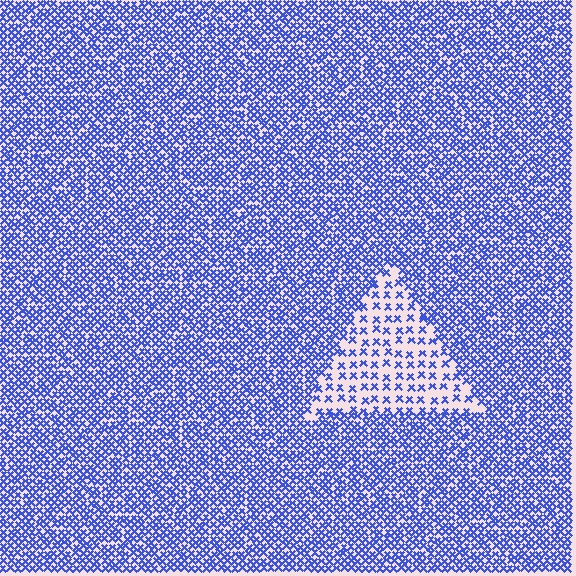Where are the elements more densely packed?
The elements are more densely packed outside the triangle boundary.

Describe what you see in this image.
The image contains small blue elements arranged at two different densities. A triangle-shaped region is visible where the elements are less densely packed than the surrounding area.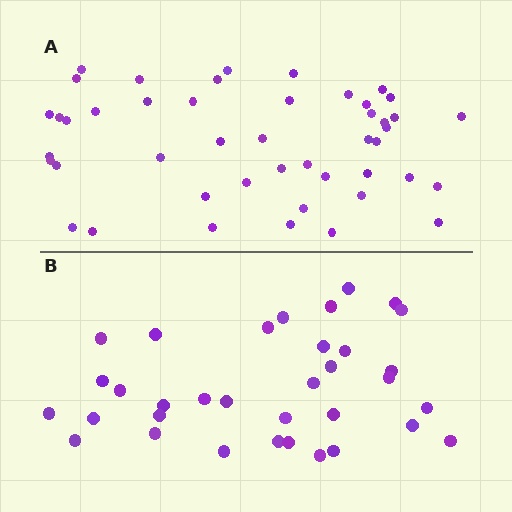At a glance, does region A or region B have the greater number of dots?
Region A (the top region) has more dots.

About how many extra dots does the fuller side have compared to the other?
Region A has roughly 12 or so more dots than region B.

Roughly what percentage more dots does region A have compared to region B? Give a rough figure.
About 35% more.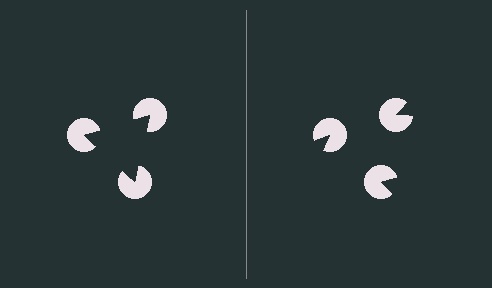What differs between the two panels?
The pac-man discs are positioned identically on both sides; only the wedge orientations differ. On the left they align to a triangle; on the right they are misaligned.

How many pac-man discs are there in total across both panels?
6 — 3 on each side.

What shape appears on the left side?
An illusory triangle.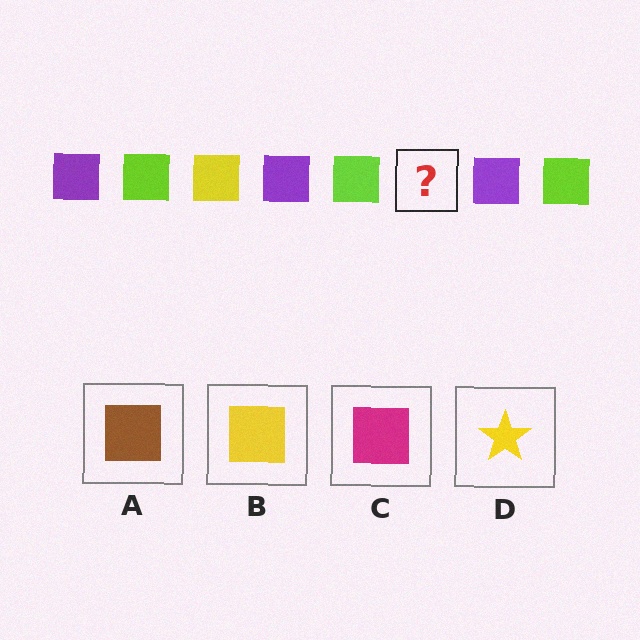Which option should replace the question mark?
Option B.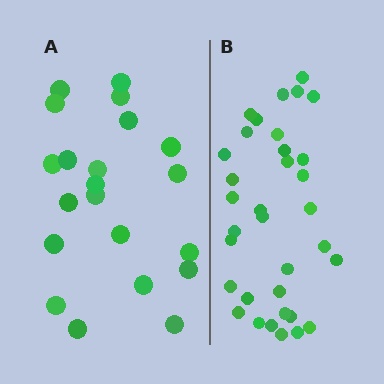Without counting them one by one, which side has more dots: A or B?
Region B (the right region) has more dots.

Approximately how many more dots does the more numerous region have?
Region B has approximately 15 more dots than region A.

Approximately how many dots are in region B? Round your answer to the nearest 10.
About 30 dots. (The exact count is 34, which rounds to 30.)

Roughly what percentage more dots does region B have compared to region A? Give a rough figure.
About 60% more.